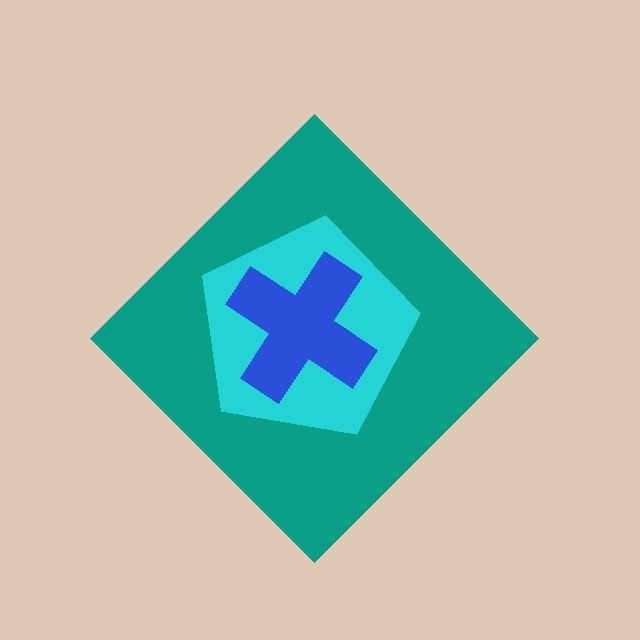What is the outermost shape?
The teal diamond.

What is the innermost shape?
The blue cross.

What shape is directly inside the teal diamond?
The cyan pentagon.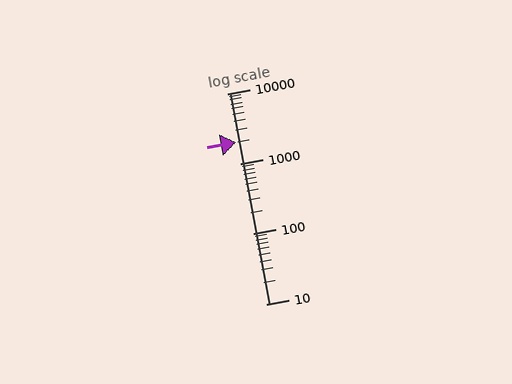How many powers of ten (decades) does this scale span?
The scale spans 3 decades, from 10 to 10000.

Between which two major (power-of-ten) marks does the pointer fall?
The pointer is between 1000 and 10000.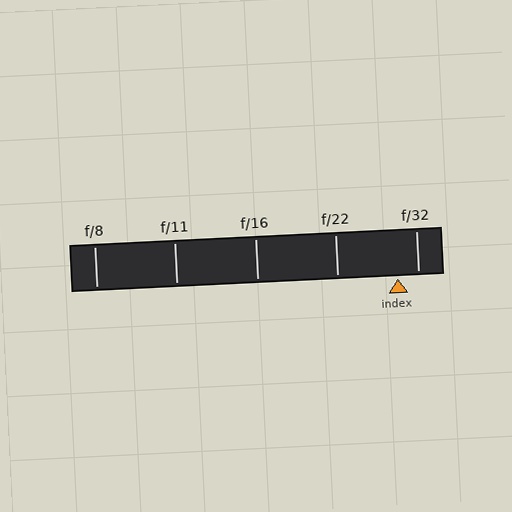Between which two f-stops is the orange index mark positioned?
The index mark is between f/22 and f/32.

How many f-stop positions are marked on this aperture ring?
There are 5 f-stop positions marked.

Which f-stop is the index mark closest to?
The index mark is closest to f/32.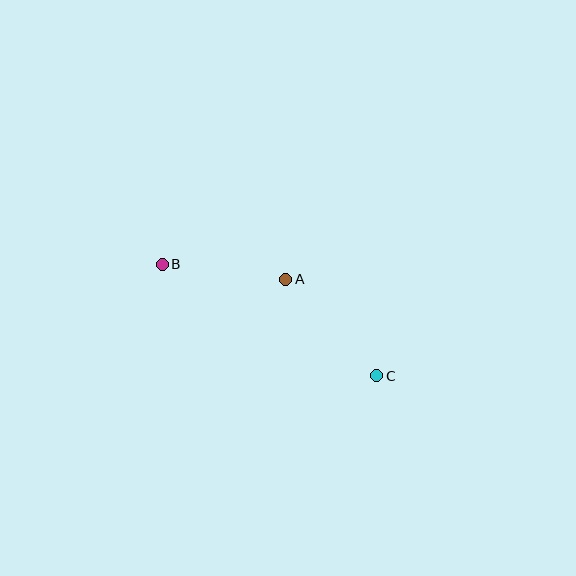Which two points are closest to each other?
Points A and B are closest to each other.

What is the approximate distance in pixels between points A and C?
The distance between A and C is approximately 133 pixels.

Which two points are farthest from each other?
Points B and C are farthest from each other.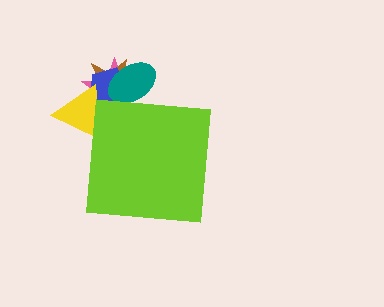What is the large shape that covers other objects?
A lime square.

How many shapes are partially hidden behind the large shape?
5 shapes are partially hidden.